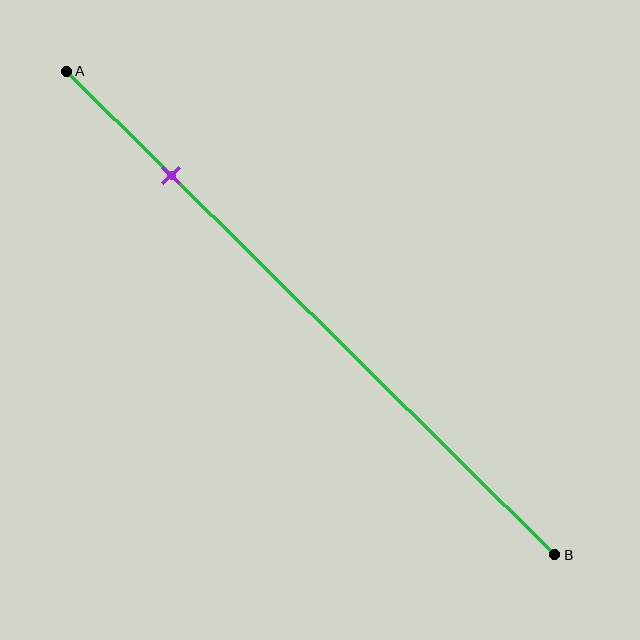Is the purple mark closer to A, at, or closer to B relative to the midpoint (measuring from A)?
The purple mark is closer to point A than the midpoint of segment AB.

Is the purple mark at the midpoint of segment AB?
No, the mark is at about 20% from A, not at the 50% midpoint.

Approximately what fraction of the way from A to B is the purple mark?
The purple mark is approximately 20% of the way from A to B.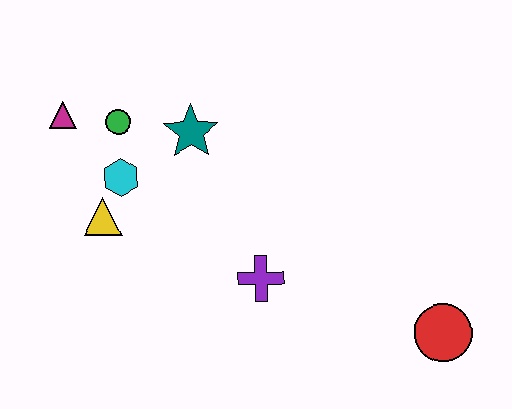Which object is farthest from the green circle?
The red circle is farthest from the green circle.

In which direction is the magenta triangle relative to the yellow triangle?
The magenta triangle is above the yellow triangle.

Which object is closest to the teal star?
The green circle is closest to the teal star.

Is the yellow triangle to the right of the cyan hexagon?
No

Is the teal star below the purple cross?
No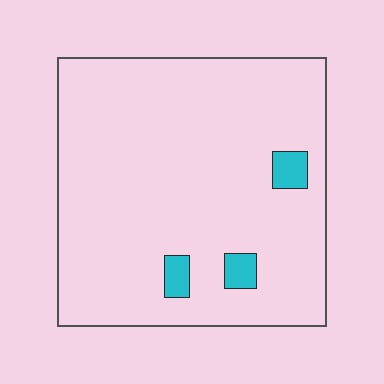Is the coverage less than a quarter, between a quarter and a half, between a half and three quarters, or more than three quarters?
Less than a quarter.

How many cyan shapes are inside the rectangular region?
3.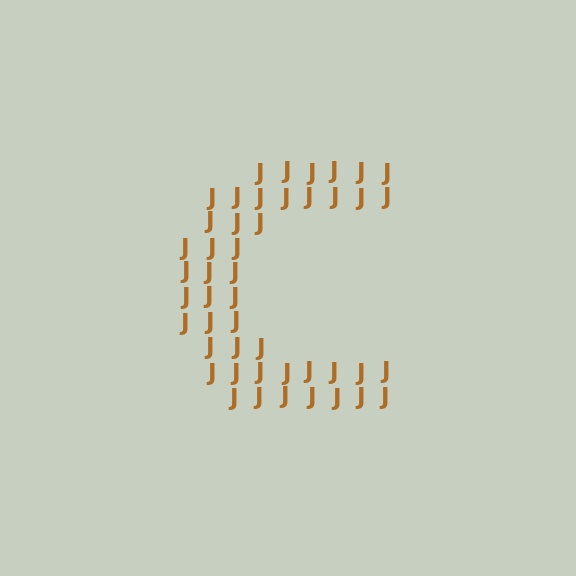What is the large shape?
The large shape is the letter C.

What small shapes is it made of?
It is made of small letter J's.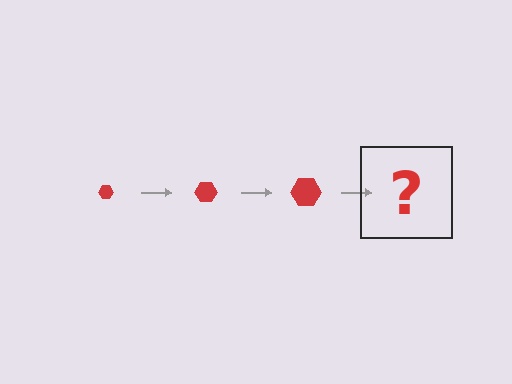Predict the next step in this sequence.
The next step is a red hexagon, larger than the previous one.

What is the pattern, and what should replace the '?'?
The pattern is that the hexagon gets progressively larger each step. The '?' should be a red hexagon, larger than the previous one.